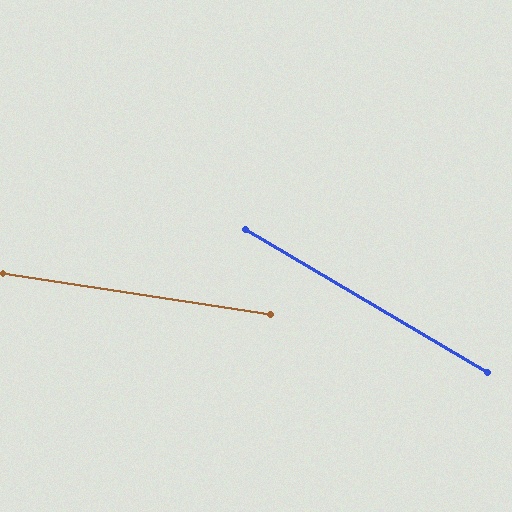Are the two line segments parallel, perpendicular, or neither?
Neither parallel nor perpendicular — they differ by about 22°.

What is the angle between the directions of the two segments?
Approximately 22 degrees.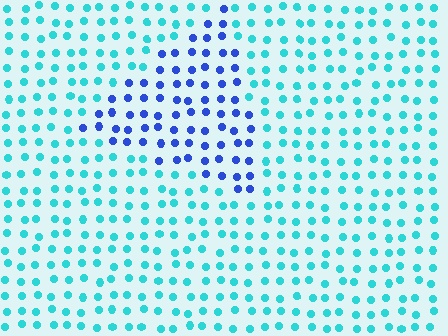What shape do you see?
I see a triangle.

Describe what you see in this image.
The image is filled with small cyan elements in a uniform arrangement. A triangle-shaped region is visible where the elements are tinted to a slightly different hue, forming a subtle color boundary.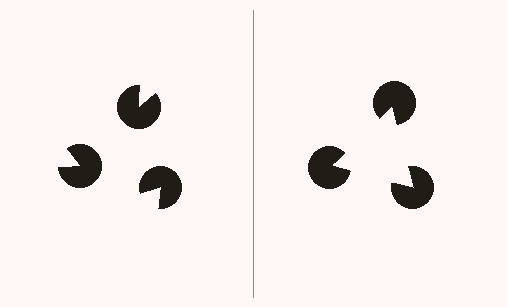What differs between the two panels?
The pac-man discs are positioned identically on both sides; only the wedge orientations differ. On the right they align to a triangle; on the left they are misaligned.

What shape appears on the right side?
An illusory triangle.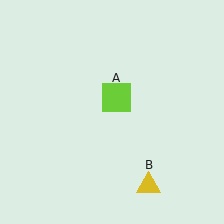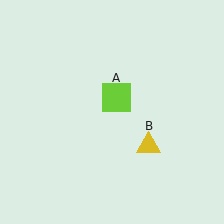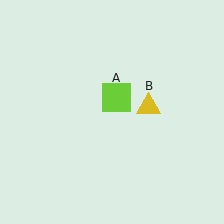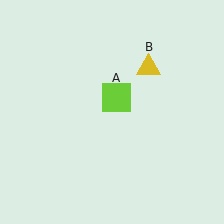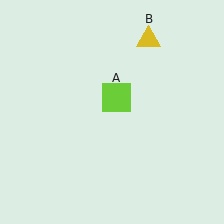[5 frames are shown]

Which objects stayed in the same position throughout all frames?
Lime square (object A) remained stationary.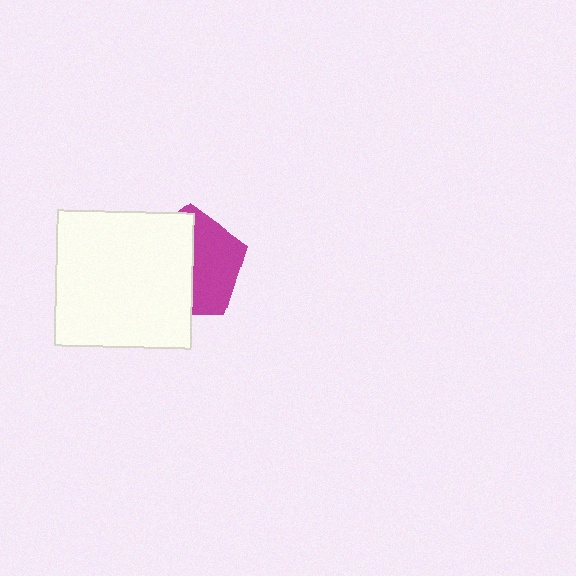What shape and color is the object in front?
The object in front is a white square.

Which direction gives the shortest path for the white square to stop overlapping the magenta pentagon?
Moving left gives the shortest separation.